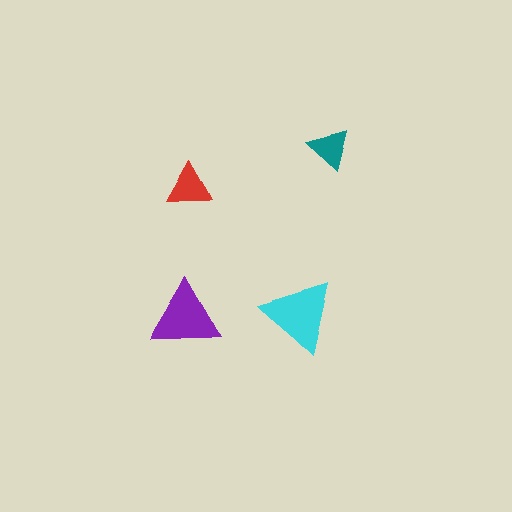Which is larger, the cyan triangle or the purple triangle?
The cyan one.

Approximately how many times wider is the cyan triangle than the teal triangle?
About 2 times wider.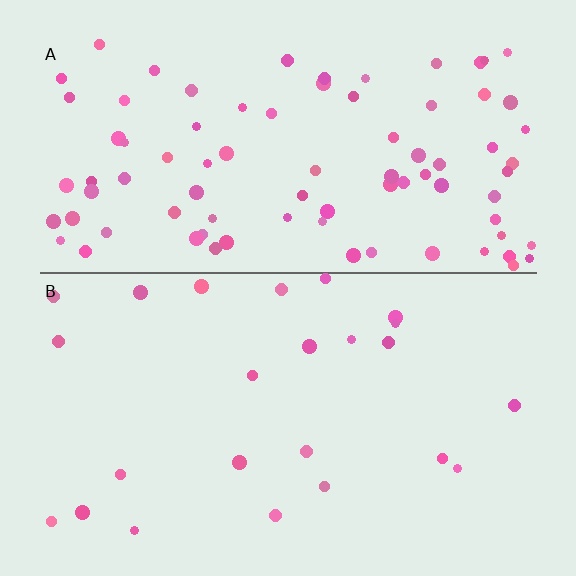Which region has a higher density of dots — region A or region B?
A (the top).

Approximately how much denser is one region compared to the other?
Approximately 3.5× — region A over region B.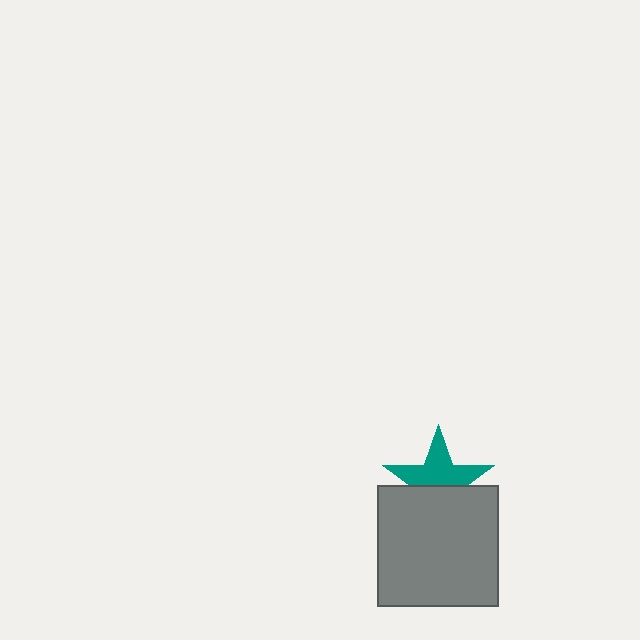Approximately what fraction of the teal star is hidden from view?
Roughly 43% of the teal star is hidden behind the gray square.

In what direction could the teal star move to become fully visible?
The teal star could move up. That would shift it out from behind the gray square entirely.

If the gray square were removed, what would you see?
You would see the complete teal star.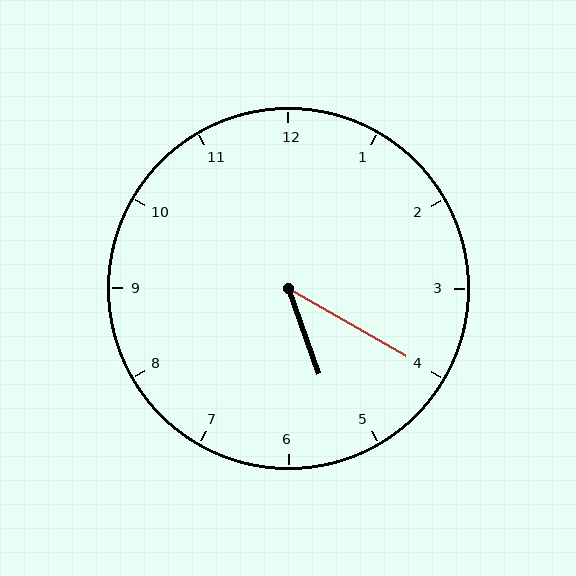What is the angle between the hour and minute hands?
Approximately 40 degrees.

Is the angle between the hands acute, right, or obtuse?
It is acute.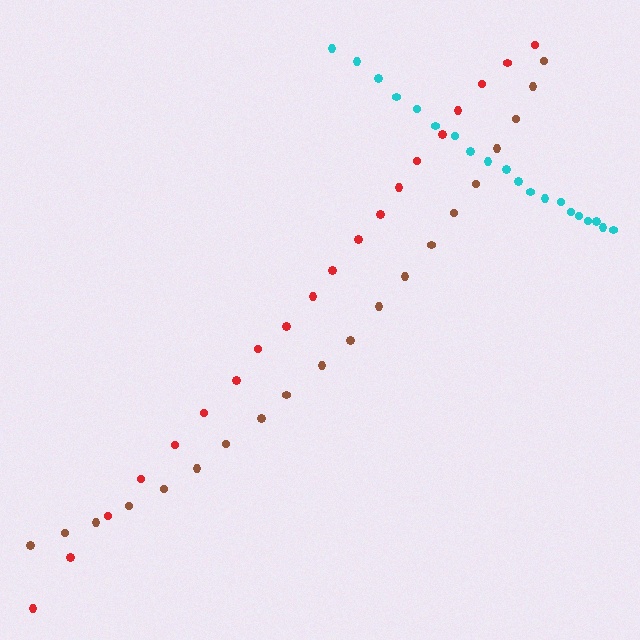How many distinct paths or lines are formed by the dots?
There are 3 distinct paths.